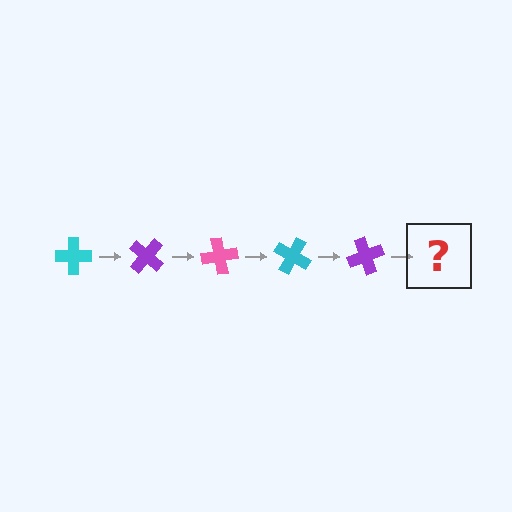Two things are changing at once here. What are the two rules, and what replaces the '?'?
The two rules are that it rotates 40 degrees each step and the color cycles through cyan, purple, and pink. The '?' should be a pink cross, rotated 200 degrees from the start.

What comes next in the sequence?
The next element should be a pink cross, rotated 200 degrees from the start.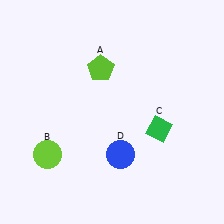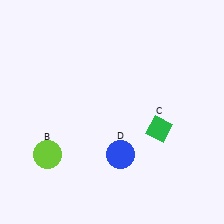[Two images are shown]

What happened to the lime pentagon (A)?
The lime pentagon (A) was removed in Image 2. It was in the top-left area of Image 1.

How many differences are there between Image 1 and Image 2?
There is 1 difference between the two images.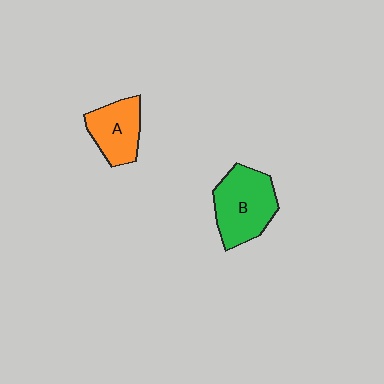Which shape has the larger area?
Shape B (green).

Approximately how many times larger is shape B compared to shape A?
Approximately 1.4 times.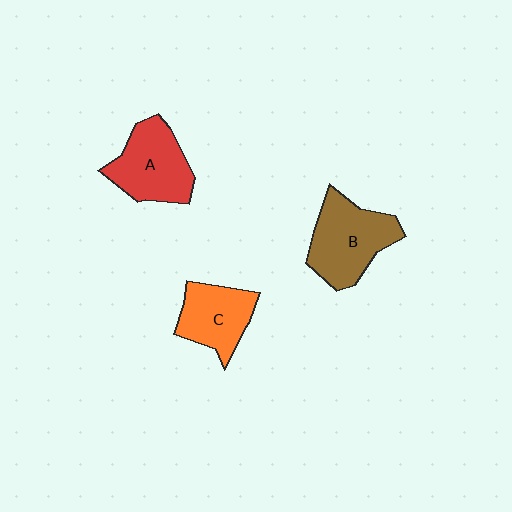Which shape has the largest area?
Shape B (brown).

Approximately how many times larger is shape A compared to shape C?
Approximately 1.2 times.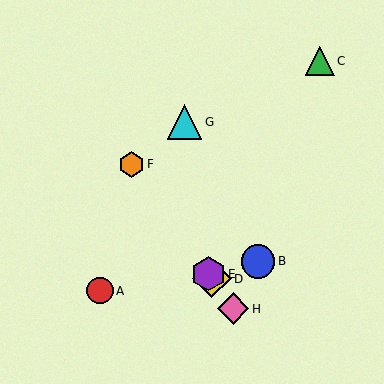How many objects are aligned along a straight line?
4 objects (D, E, F, H) are aligned along a straight line.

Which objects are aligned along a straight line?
Objects D, E, F, H are aligned along a straight line.